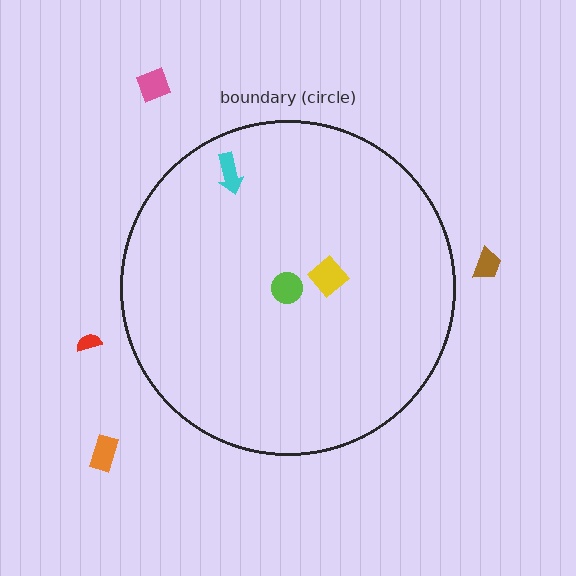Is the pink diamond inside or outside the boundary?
Outside.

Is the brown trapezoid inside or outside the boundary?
Outside.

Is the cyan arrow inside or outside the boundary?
Inside.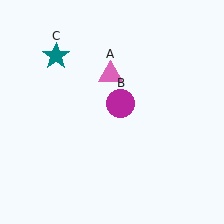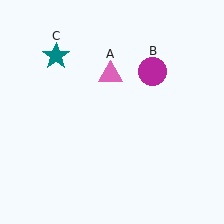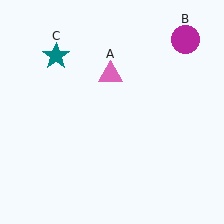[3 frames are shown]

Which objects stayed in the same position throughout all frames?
Pink triangle (object A) and teal star (object C) remained stationary.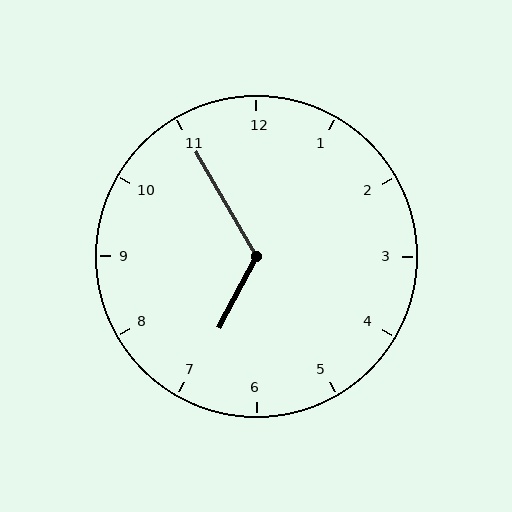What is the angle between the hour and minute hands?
Approximately 122 degrees.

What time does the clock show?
6:55.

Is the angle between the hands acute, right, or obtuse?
It is obtuse.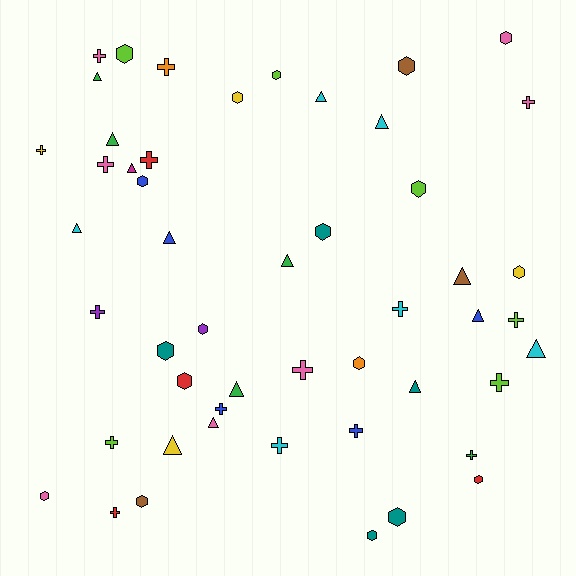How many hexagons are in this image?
There are 18 hexagons.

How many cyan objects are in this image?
There are 6 cyan objects.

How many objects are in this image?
There are 50 objects.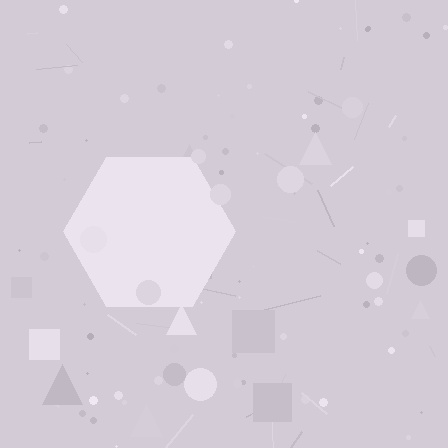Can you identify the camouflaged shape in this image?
The camouflaged shape is a hexagon.